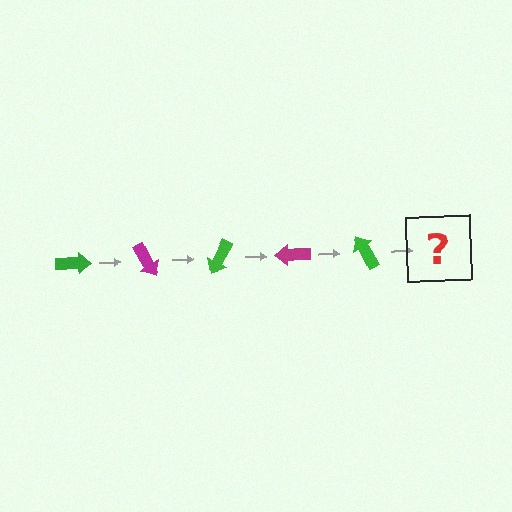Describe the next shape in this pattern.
It should be a magenta arrow, rotated 300 degrees from the start.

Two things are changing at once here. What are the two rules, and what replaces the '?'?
The two rules are that it rotates 60 degrees each step and the color cycles through green and magenta. The '?' should be a magenta arrow, rotated 300 degrees from the start.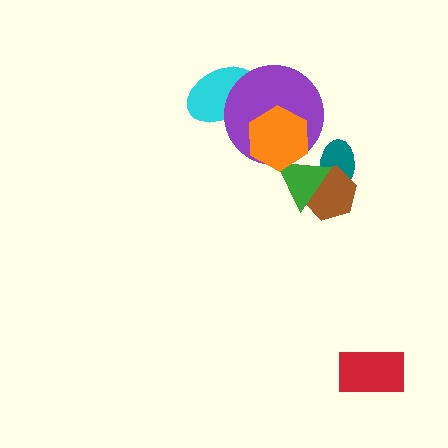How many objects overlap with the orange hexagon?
2 objects overlap with the orange hexagon.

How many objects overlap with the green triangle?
4 objects overlap with the green triangle.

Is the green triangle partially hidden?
Yes, it is partially covered by another shape.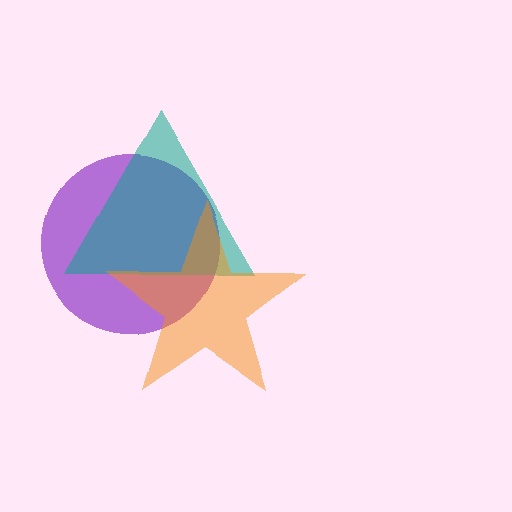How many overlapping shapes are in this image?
There are 3 overlapping shapes in the image.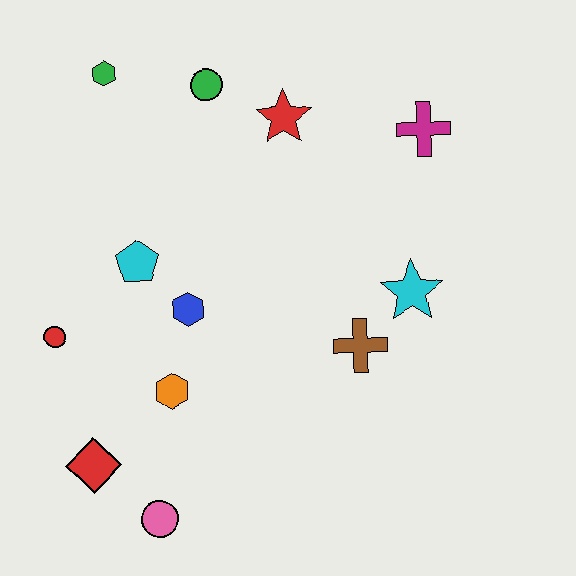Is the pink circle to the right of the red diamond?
Yes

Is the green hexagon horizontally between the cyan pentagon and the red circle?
Yes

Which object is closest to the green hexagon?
The green circle is closest to the green hexagon.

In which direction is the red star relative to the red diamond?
The red star is above the red diamond.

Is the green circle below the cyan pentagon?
No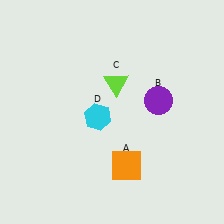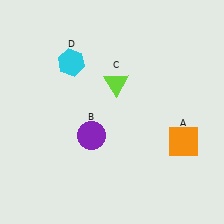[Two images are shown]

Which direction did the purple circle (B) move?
The purple circle (B) moved left.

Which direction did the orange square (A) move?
The orange square (A) moved right.